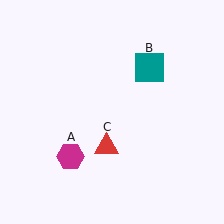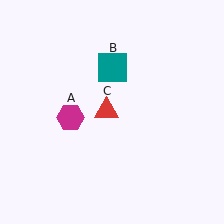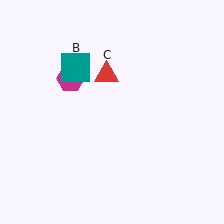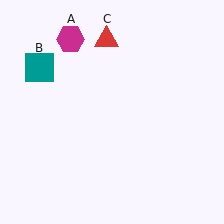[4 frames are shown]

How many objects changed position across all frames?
3 objects changed position: magenta hexagon (object A), teal square (object B), red triangle (object C).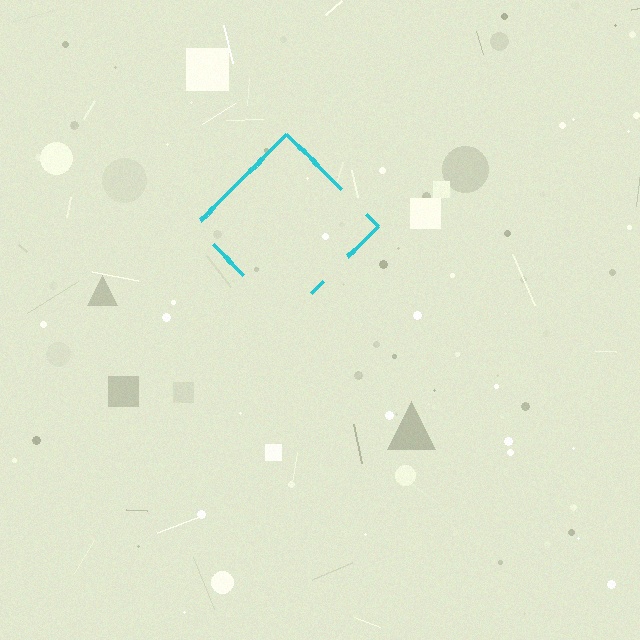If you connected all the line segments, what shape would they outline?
They would outline a diamond.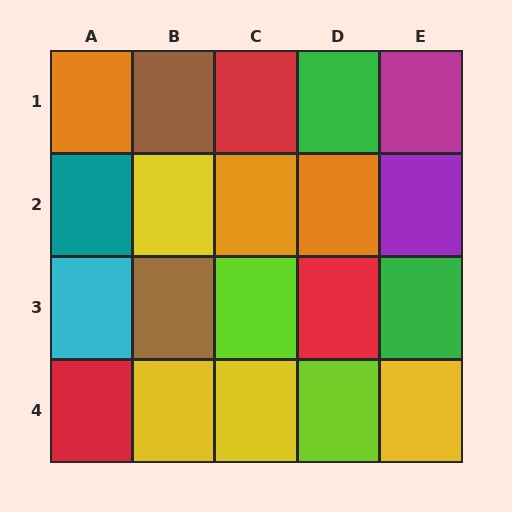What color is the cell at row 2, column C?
Orange.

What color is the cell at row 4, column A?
Red.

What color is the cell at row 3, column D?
Red.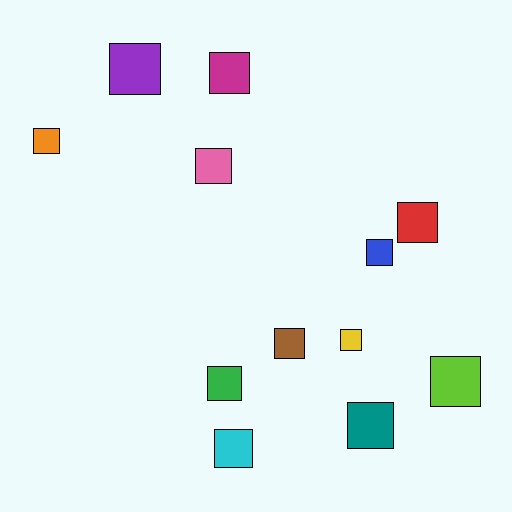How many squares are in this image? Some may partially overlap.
There are 12 squares.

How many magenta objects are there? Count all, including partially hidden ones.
There is 1 magenta object.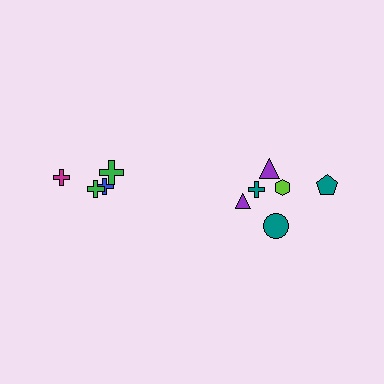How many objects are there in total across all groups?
There are 10 objects.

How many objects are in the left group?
There are 4 objects.